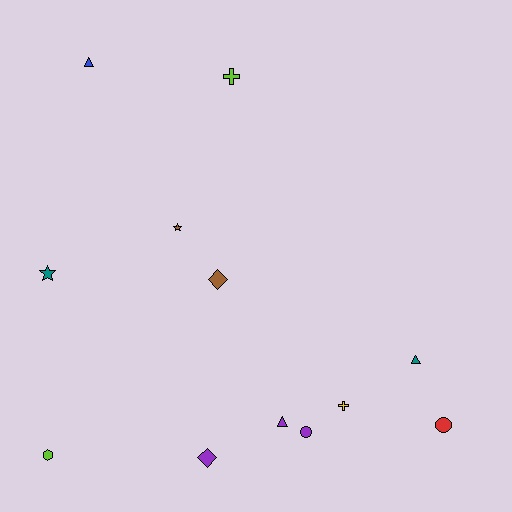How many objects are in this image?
There are 12 objects.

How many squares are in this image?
There are no squares.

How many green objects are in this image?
There are no green objects.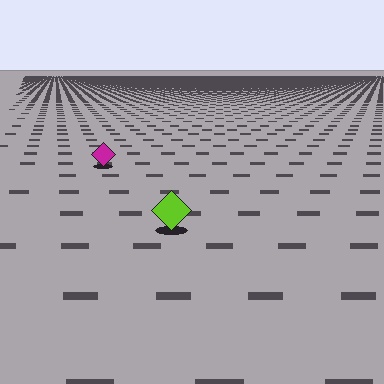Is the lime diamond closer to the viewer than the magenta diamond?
Yes. The lime diamond is closer — you can tell from the texture gradient: the ground texture is coarser near it.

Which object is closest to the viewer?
The lime diamond is closest. The texture marks near it are larger and more spread out.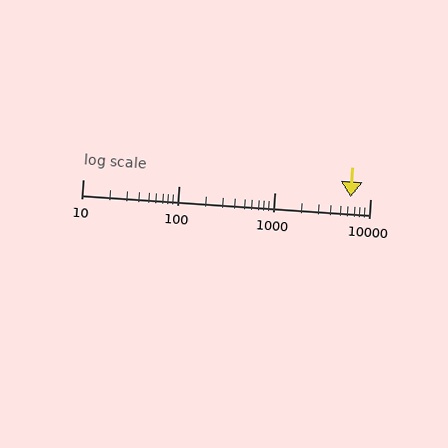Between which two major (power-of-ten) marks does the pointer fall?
The pointer is between 1000 and 10000.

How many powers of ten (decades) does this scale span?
The scale spans 3 decades, from 10 to 10000.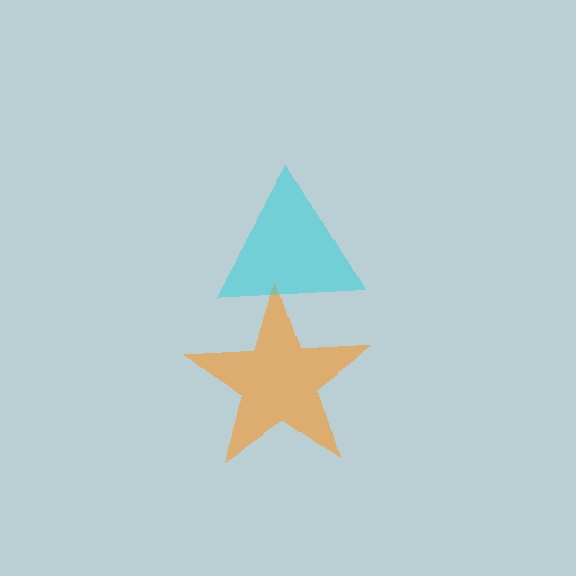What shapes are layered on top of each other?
The layered shapes are: an orange star, a cyan triangle.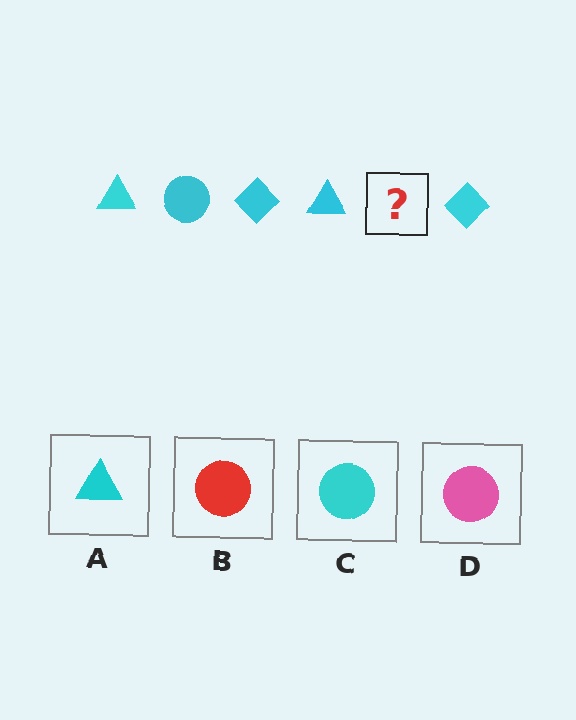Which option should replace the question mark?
Option C.